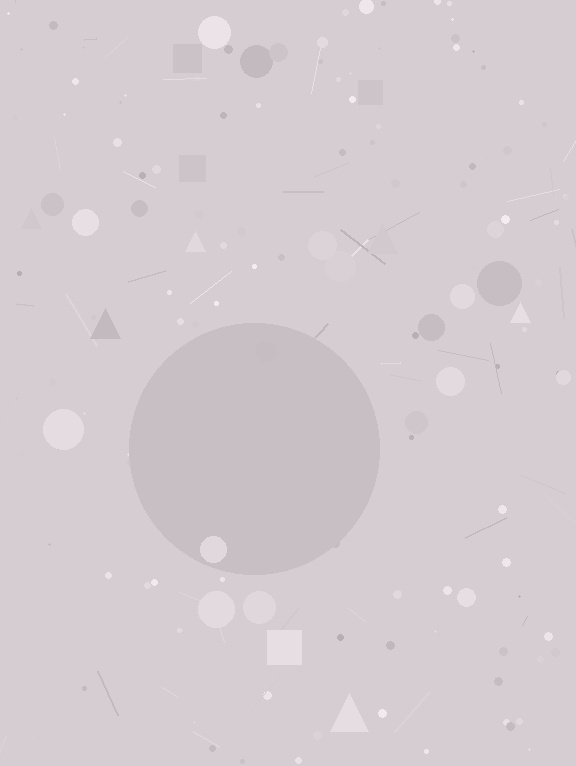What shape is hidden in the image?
A circle is hidden in the image.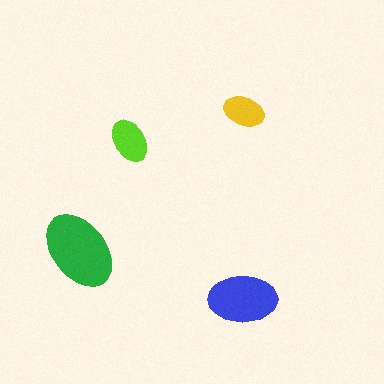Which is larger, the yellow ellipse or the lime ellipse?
The lime one.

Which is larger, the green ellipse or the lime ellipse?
The green one.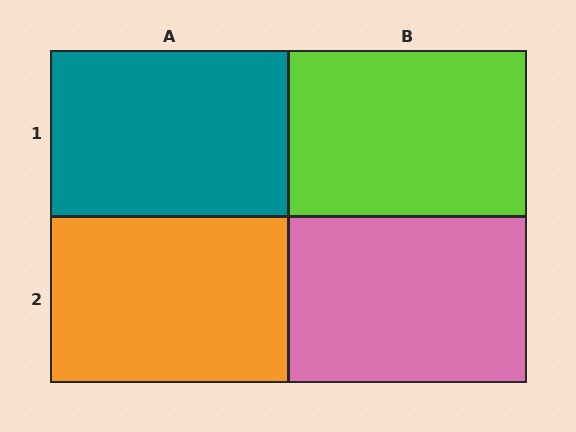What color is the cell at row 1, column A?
Teal.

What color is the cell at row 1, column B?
Lime.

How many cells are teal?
1 cell is teal.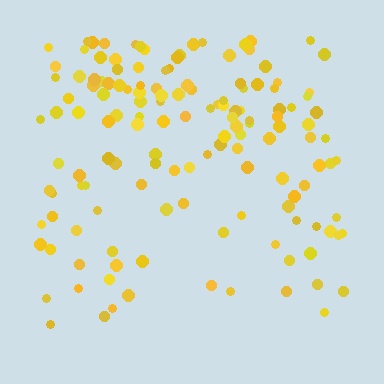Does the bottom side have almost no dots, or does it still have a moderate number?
Still a moderate number, just noticeably fewer than the top.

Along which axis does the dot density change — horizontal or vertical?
Vertical.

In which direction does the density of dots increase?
From bottom to top, with the top side densest.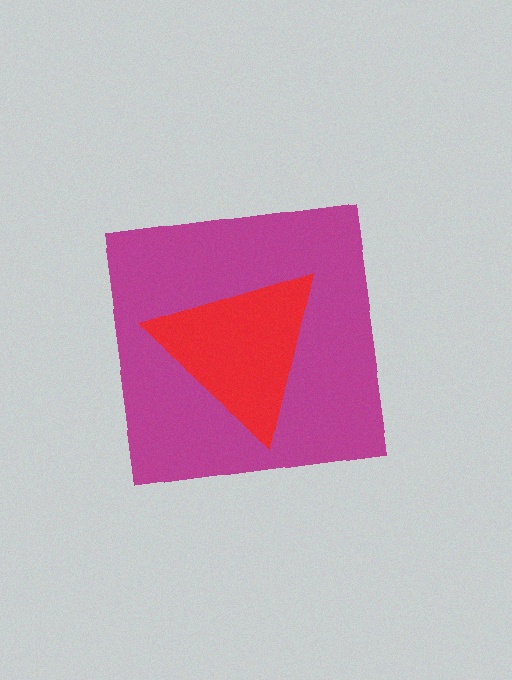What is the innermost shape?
The red triangle.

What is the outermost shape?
The magenta square.